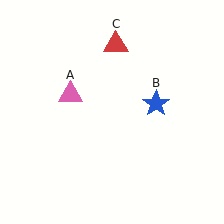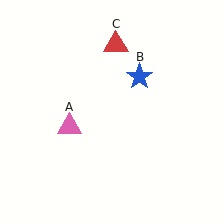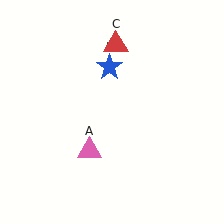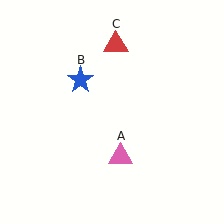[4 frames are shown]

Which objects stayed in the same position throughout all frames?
Red triangle (object C) remained stationary.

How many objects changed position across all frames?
2 objects changed position: pink triangle (object A), blue star (object B).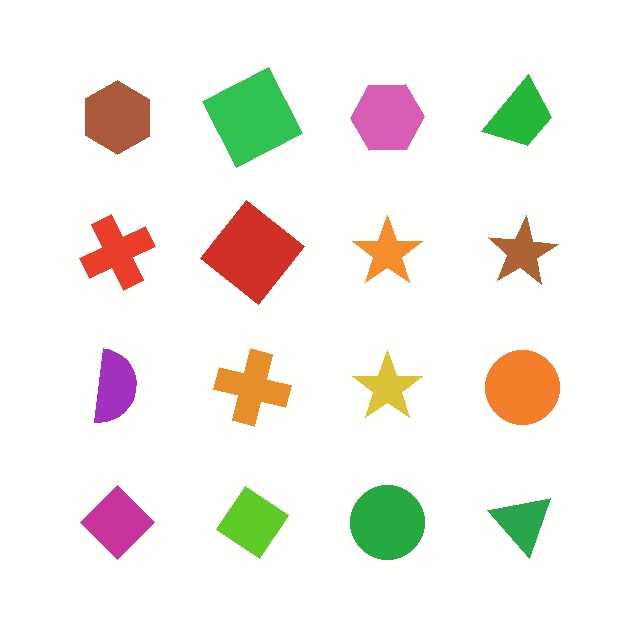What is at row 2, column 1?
A red cross.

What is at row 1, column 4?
A green trapezoid.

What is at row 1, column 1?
A brown hexagon.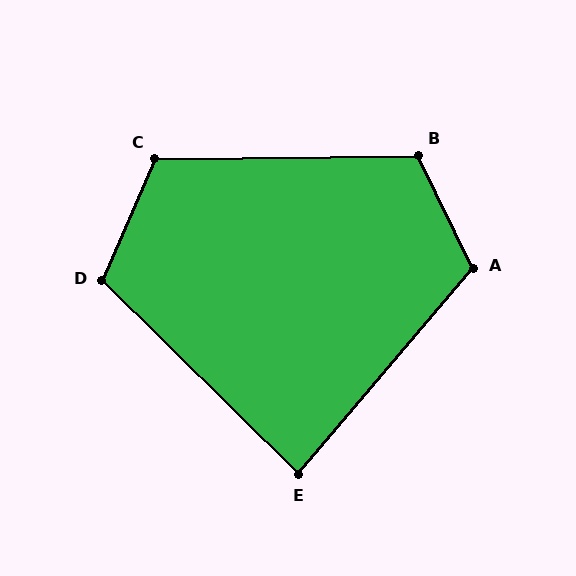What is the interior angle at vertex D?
Approximately 111 degrees (obtuse).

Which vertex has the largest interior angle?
B, at approximately 115 degrees.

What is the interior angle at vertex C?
Approximately 114 degrees (obtuse).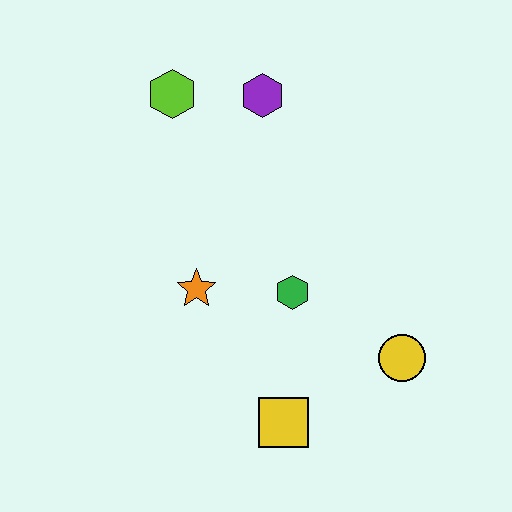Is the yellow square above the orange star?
No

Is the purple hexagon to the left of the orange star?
No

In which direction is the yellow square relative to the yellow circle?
The yellow square is to the left of the yellow circle.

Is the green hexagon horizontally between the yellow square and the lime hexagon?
No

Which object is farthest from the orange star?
The yellow circle is farthest from the orange star.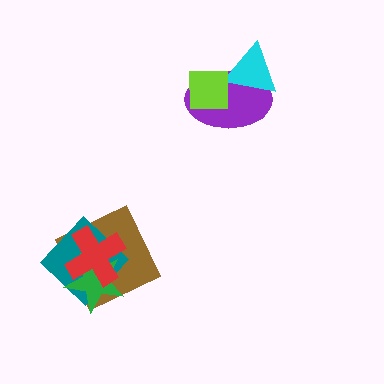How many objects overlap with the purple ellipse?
2 objects overlap with the purple ellipse.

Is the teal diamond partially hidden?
Yes, it is partially covered by another shape.